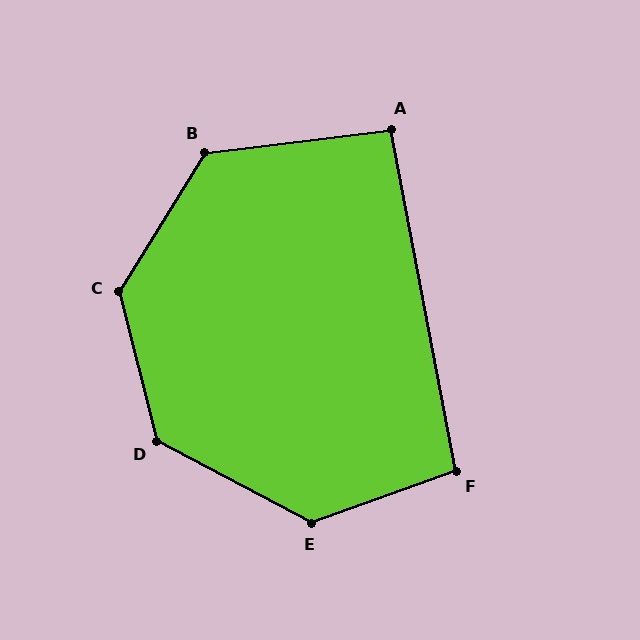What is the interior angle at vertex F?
Approximately 99 degrees (obtuse).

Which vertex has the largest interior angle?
C, at approximately 134 degrees.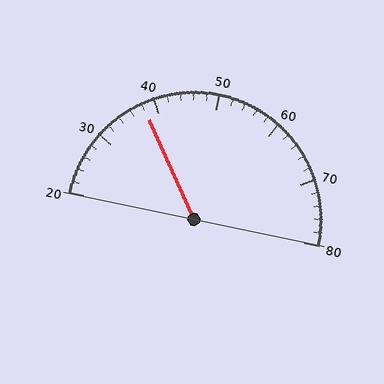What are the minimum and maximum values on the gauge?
The gauge ranges from 20 to 80.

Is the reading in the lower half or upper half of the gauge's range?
The reading is in the lower half of the range (20 to 80).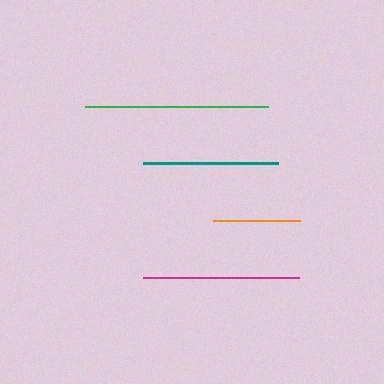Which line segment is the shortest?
The orange line is the shortest at approximately 87 pixels.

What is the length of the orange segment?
The orange segment is approximately 87 pixels long.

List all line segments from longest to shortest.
From longest to shortest: green, magenta, teal, orange.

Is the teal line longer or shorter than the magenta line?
The magenta line is longer than the teal line.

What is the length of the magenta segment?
The magenta segment is approximately 155 pixels long.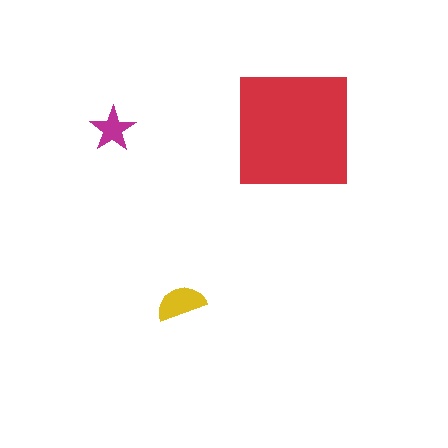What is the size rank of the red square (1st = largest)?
1st.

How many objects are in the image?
There are 3 objects in the image.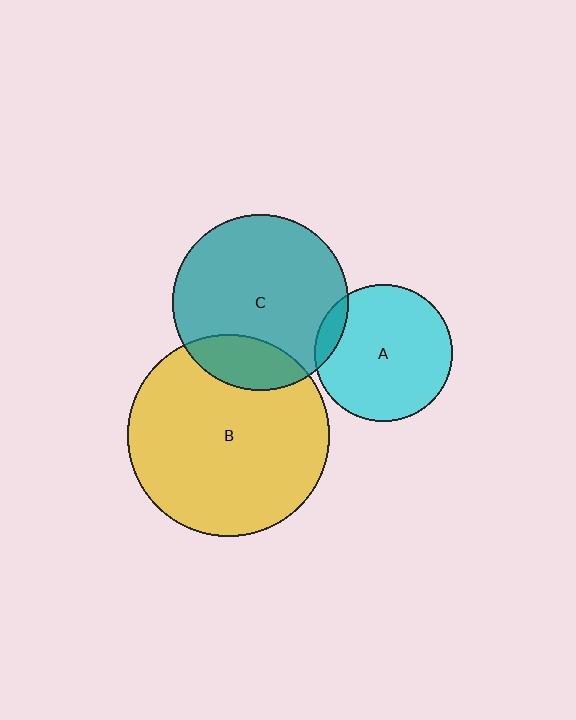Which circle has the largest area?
Circle B (yellow).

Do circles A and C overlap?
Yes.